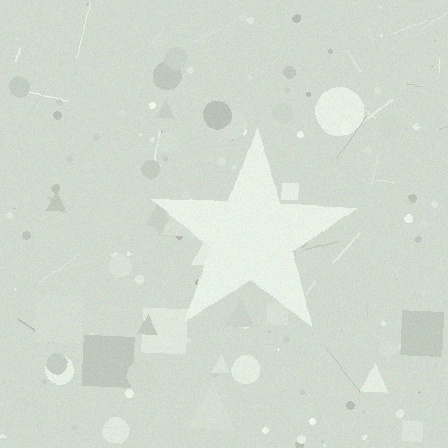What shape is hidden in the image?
A star is hidden in the image.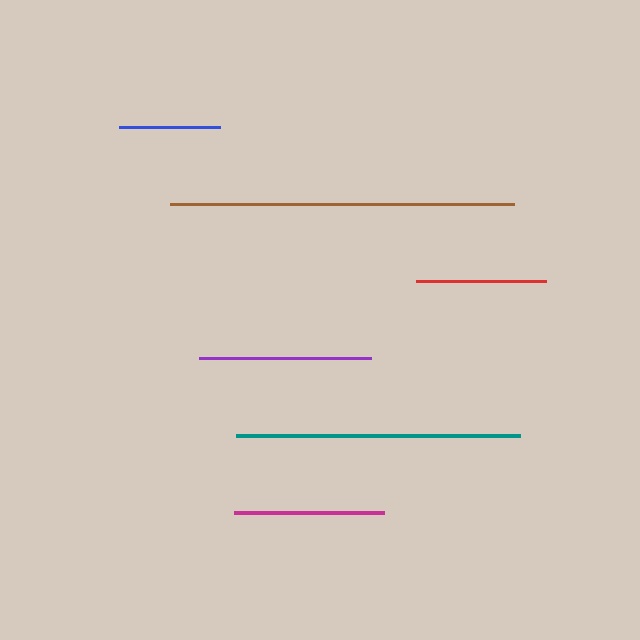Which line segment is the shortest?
The blue line is the shortest at approximately 101 pixels.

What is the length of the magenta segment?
The magenta segment is approximately 151 pixels long.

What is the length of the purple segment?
The purple segment is approximately 172 pixels long.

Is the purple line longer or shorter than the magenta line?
The purple line is longer than the magenta line.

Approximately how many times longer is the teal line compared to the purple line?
The teal line is approximately 1.7 times the length of the purple line.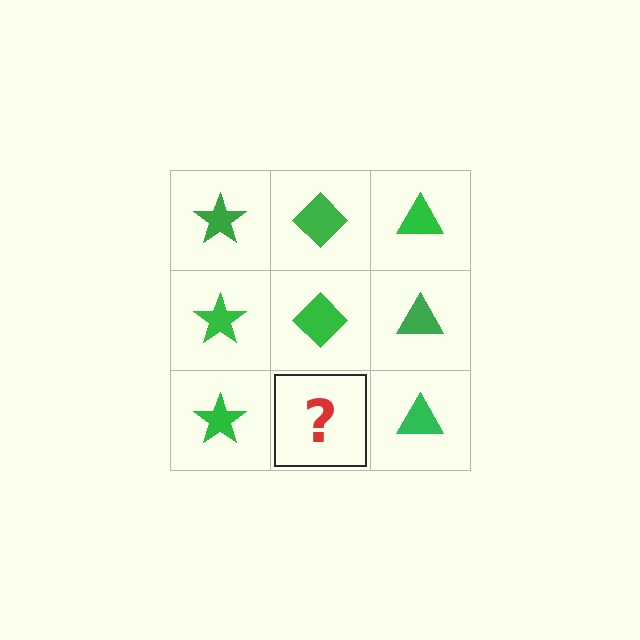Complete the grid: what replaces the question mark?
The question mark should be replaced with a green diamond.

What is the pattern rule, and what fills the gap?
The rule is that each column has a consistent shape. The gap should be filled with a green diamond.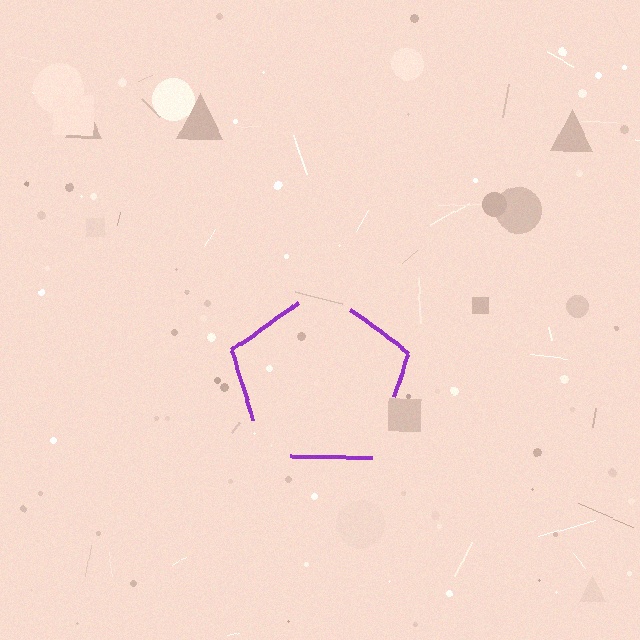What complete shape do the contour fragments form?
The contour fragments form a pentagon.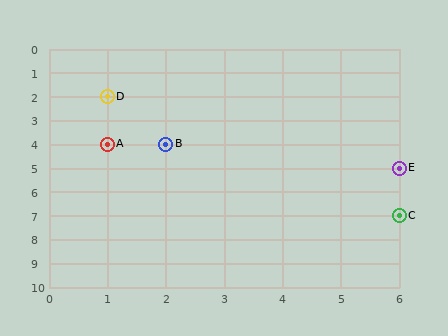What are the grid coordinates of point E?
Point E is at grid coordinates (6, 5).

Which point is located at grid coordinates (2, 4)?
Point B is at (2, 4).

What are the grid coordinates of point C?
Point C is at grid coordinates (6, 7).